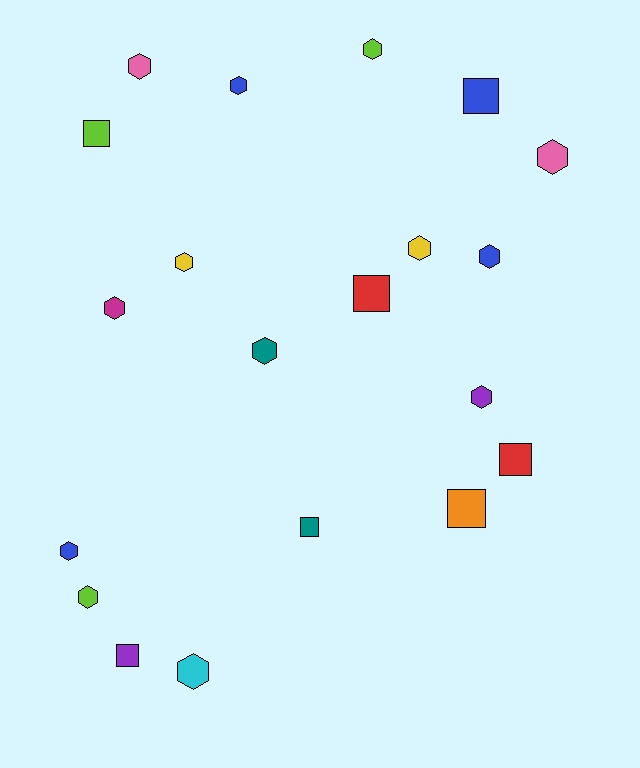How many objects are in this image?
There are 20 objects.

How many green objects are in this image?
There are no green objects.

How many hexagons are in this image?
There are 13 hexagons.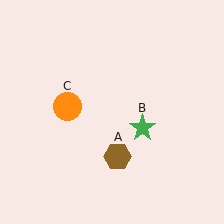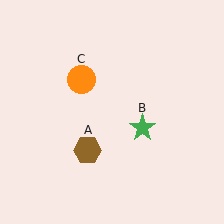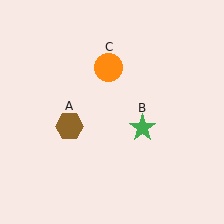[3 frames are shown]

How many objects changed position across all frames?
2 objects changed position: brown hexagon (object A), orange circle (object C).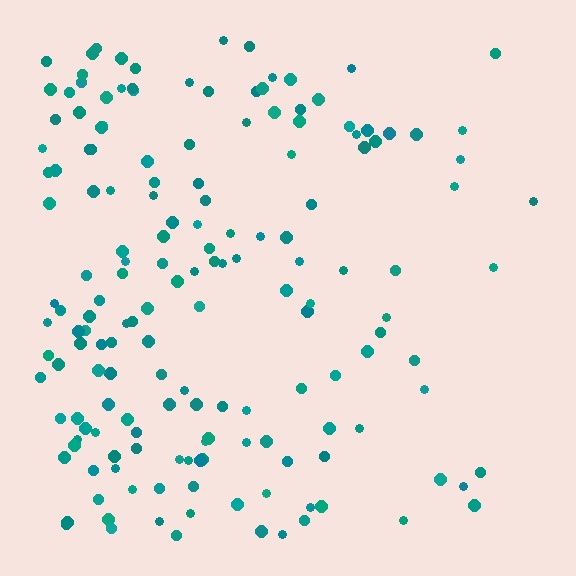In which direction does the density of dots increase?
From right to left, with the left side densest.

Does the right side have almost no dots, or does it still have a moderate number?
Still a moderate number, just noticeably fewer than the left.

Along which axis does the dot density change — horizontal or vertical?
Horizontal.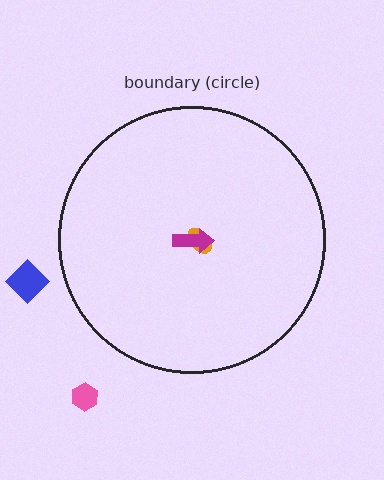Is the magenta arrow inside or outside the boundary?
Inside.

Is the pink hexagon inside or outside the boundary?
Outside.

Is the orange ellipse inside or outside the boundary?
Inside.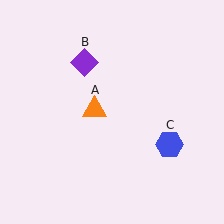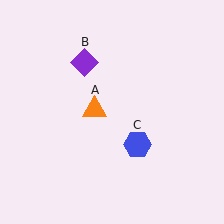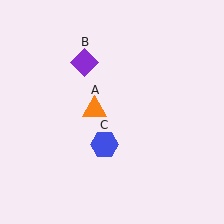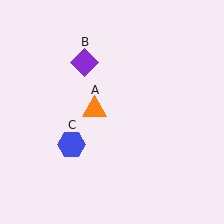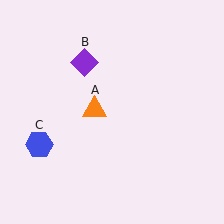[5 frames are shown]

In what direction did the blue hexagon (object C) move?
The blue hexagon (object C) moved left.